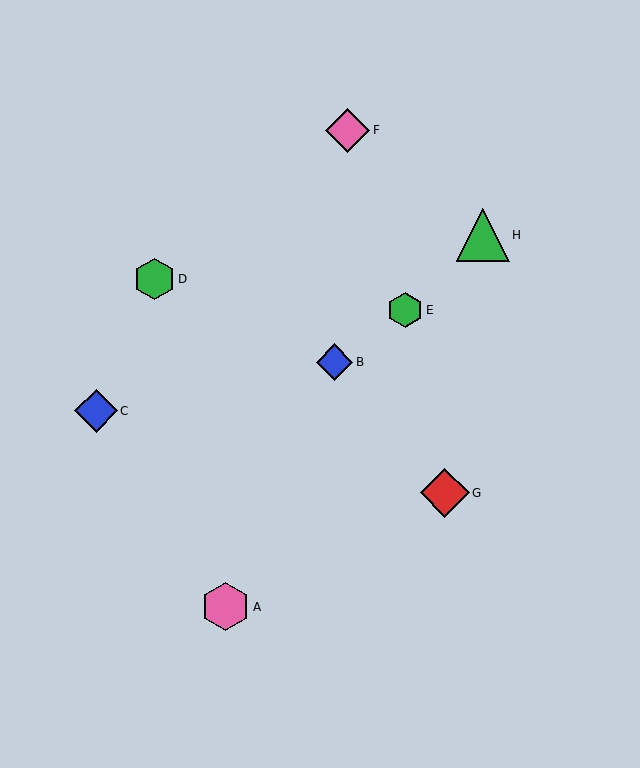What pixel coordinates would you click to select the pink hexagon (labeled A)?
Click at (225, 607) to select the pink hexagon A.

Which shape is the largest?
The green triangle (labeled H) is the largest.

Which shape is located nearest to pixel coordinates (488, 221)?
The green triangle (labeled H) at (483, 235) is nearest to that location.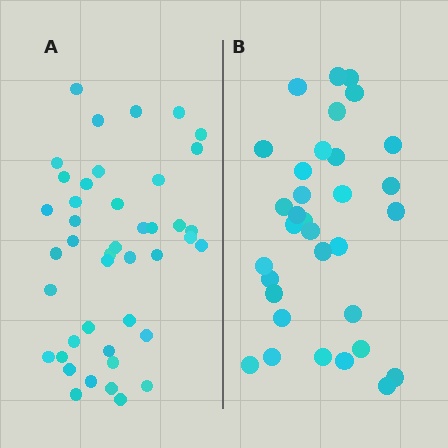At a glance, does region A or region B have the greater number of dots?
Region A (the left region) has more dots.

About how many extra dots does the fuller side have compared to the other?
Region A has roughly 10 or so more dots than region B.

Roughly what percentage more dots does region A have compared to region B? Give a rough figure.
About 30% more.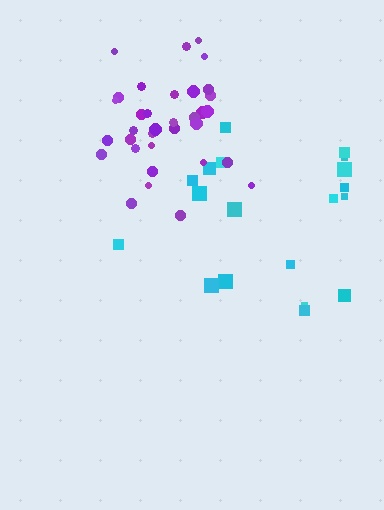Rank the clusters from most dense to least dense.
purple, cyan.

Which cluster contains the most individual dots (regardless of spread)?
Purple (34).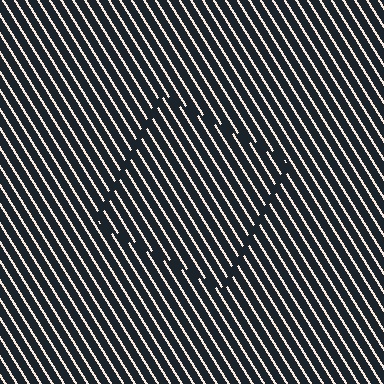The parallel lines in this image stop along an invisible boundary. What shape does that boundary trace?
An illusory square. The interior of the shape contains the same grating, shifted by half a period — the contour is defined by the phase discontinuity where line-ends from the inner and outer gratings abut.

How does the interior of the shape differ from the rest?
The interior of the shape contains the same grating, shifted by half a period — the contour is defined by the phase discontinuity where line-ends from the inner and outer gratings abut.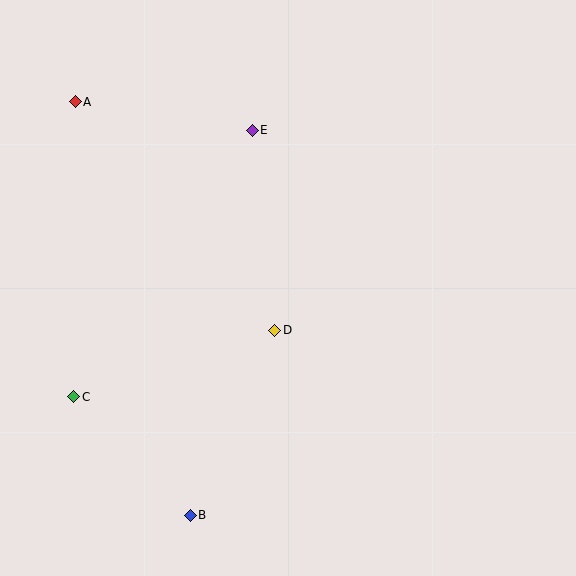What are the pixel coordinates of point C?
Point C is at (74, 397).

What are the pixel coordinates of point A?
Point A is at (75, 102).